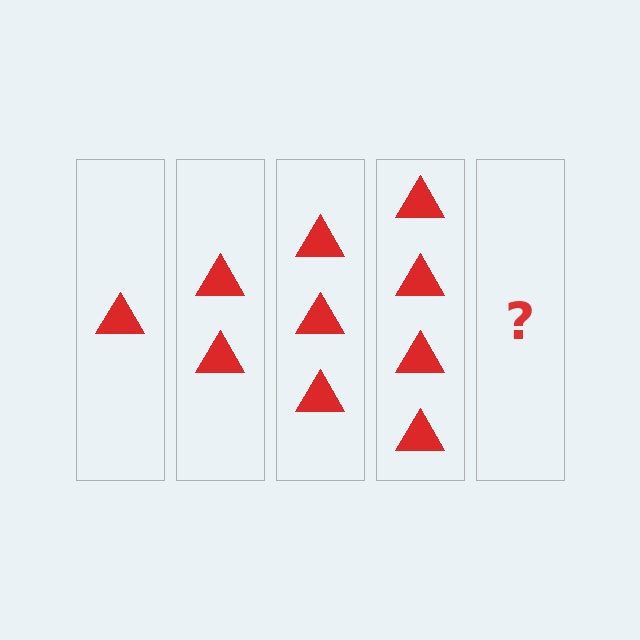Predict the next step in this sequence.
The next step is 5 triangles.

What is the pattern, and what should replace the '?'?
The pattern is that each step adds one more triangle. The '?' should be 5 triangles.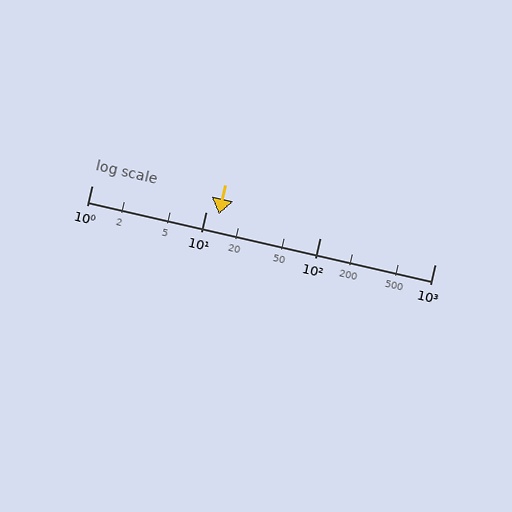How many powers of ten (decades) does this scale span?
The scale spans 3 decades, from 1 to 1000.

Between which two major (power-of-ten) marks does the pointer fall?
The pointer is between 10 and 100.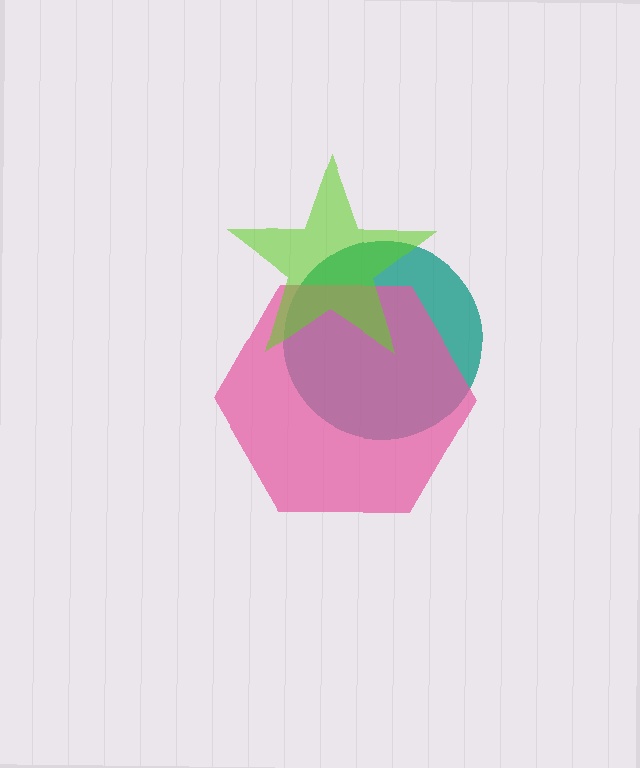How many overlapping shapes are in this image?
There are 3 overlapping shapes in the image.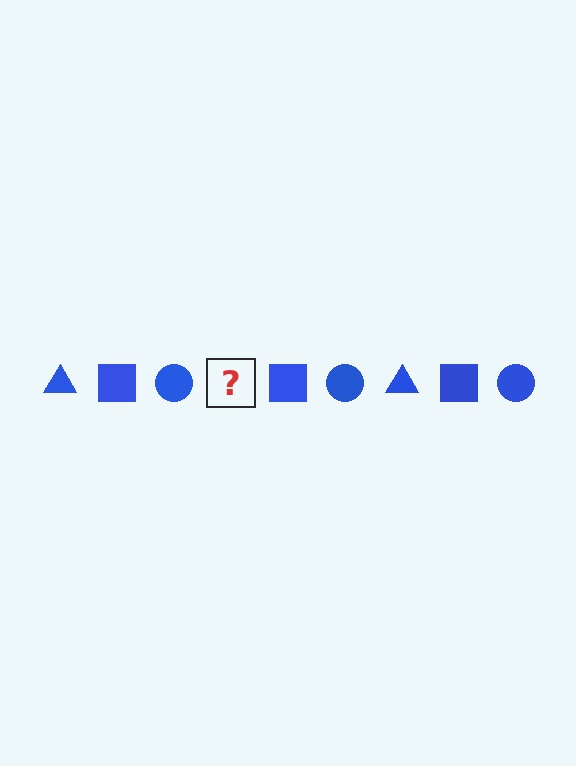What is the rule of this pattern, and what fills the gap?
The rule is that the pattern cycles through triangle, square, circle shapes in blue. The gap should be filled with a blue triangle.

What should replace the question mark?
The question mark should be replaced with a blue triangle.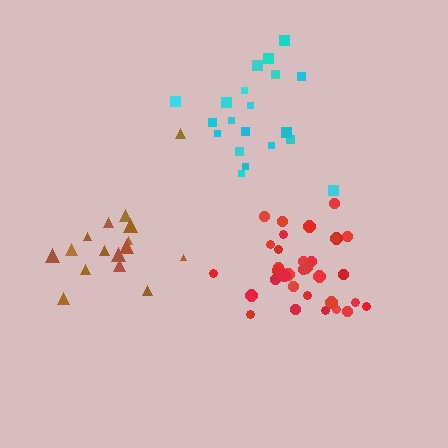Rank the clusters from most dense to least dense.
red, brown, cyan.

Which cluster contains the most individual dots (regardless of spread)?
Red (33).